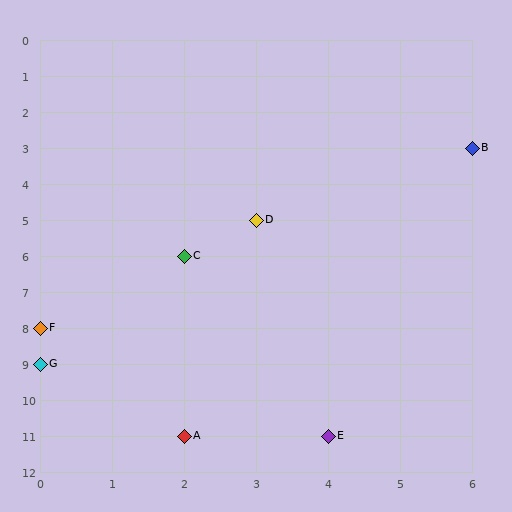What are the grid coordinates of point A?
Point A is at grid coordinates (2, 11).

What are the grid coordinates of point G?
Point G is at grid coordinates (0, 9).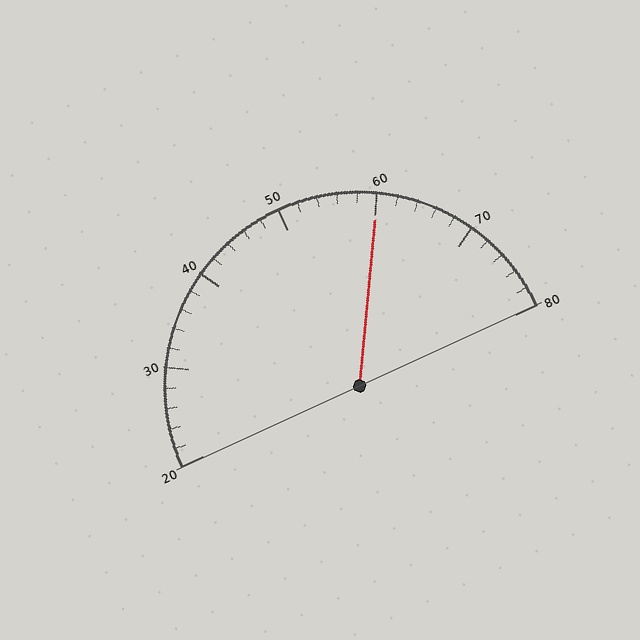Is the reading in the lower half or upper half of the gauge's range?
The reading is in the upper half of the range (20 to 80).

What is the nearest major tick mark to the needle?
The nearest major tick mark is 60.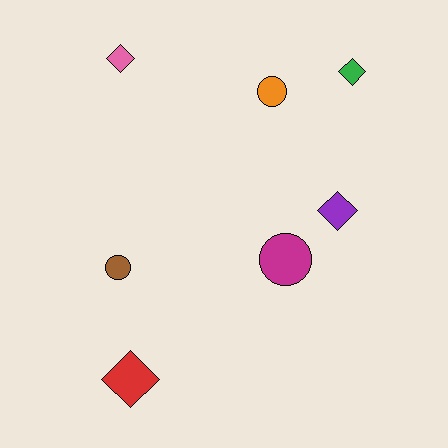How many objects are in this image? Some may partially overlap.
There are 7 objects.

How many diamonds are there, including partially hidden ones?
There are 4 diamonds.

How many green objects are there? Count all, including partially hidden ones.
There is 1 green object.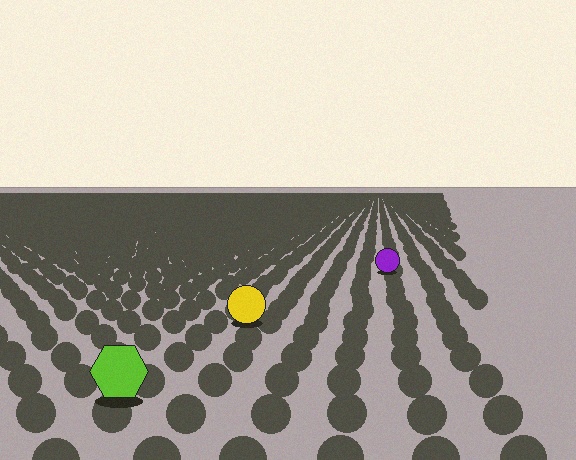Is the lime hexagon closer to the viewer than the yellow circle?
Yes. The lime hexagon is closer — you can tell from the texture gradient: the ground texture is coarser near it.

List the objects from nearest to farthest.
From nearest to farthest: the lime hexagon, the yellow circle, the purple circle.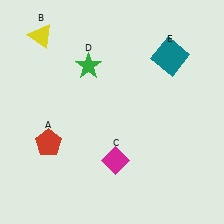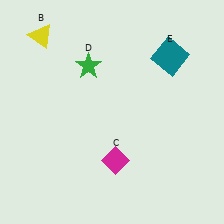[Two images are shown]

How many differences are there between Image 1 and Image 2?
There is 1 difference between the two images.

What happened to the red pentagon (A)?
The red pentagon (A) was removed in Image 2. It was in the bottom-left area of Image 1.